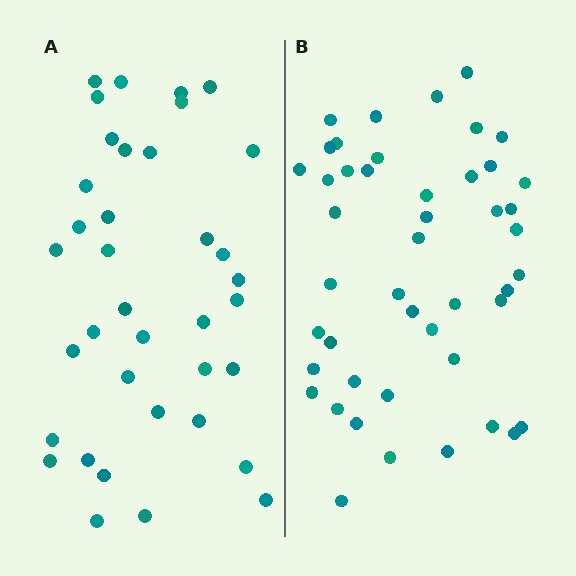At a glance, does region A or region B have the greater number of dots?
Region B (the right region) has more dots.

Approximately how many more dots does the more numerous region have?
Region B has roughly 8 or so more dots than region A.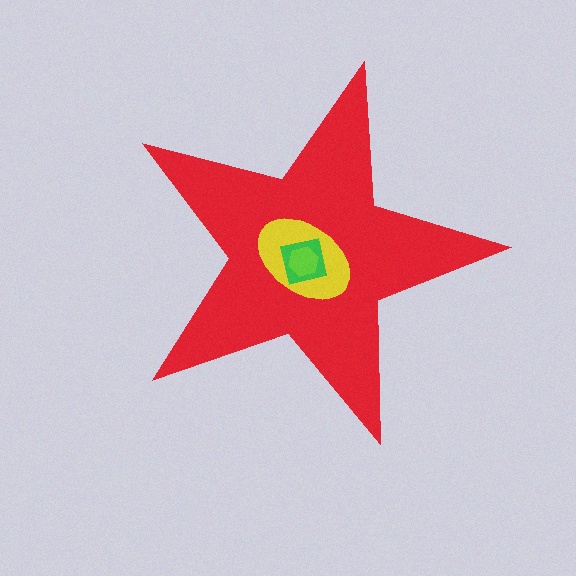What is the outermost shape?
The red star.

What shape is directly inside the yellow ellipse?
The green square.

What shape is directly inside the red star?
The yellow ellipse.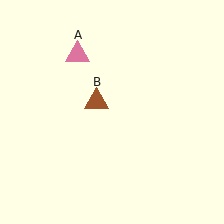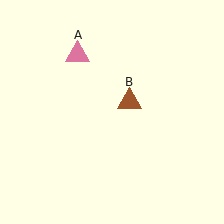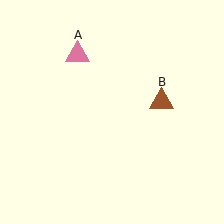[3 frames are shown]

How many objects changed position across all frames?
1 object changed position: brown triangle (object B).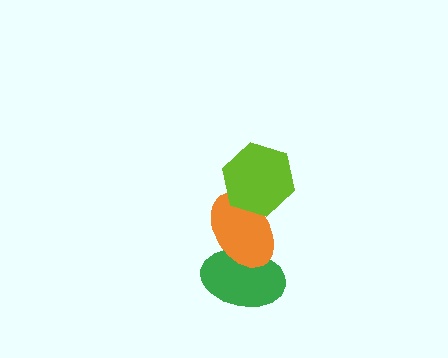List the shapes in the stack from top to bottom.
From top to bottom: the lime hexagon, the orange ellipse, the green ellipse.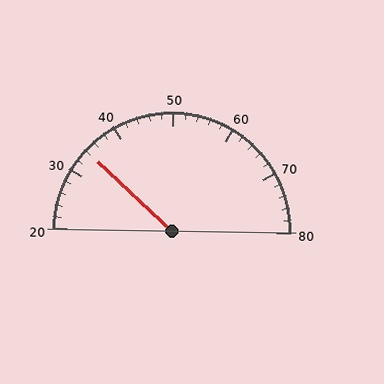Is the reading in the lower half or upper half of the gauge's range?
The reading is in the lower half of the range (20 to 80).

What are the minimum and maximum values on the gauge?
The gauge ranges from 20 to 80.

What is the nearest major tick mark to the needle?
The nearest major tick mark is 30.